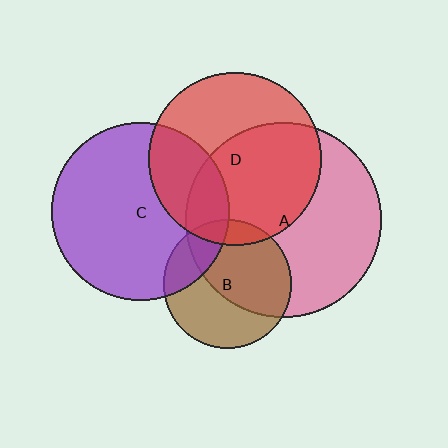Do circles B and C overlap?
Yes.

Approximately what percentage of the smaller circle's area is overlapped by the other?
Approximately 20%.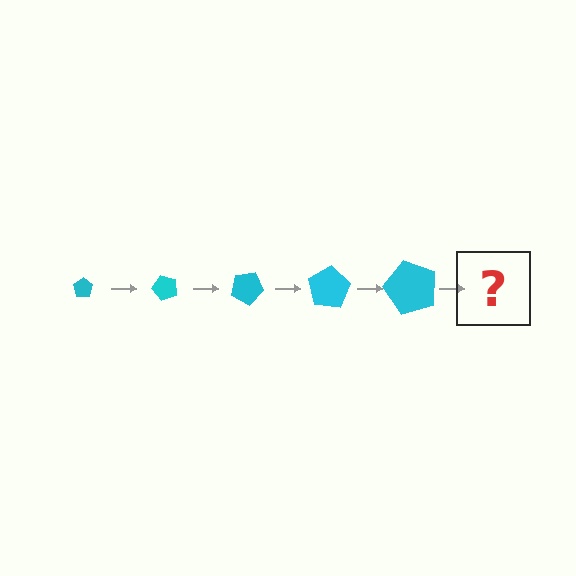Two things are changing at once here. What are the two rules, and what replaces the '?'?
The two rules are that the pentagon grows larger each step and it rotates 50 degrees each step. The '?' should be a pentagon, larger than the previous one and rotated 250 degrees from the start.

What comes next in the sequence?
The next element should be a pentagon, larger than the previous one and rotated 250 degrees from the start.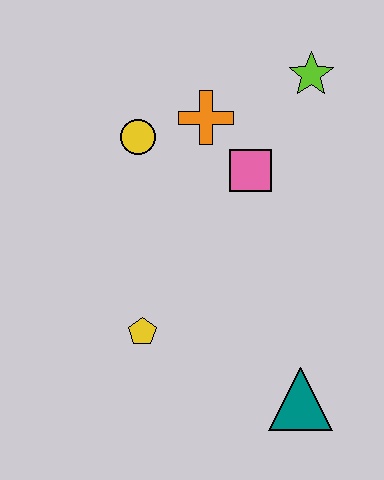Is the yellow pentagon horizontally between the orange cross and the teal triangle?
No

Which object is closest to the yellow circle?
The orange cross is closest to the yellow circle.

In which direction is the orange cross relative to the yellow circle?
The orange cross is to the right of the yellow circle.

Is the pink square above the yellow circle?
No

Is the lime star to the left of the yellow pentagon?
No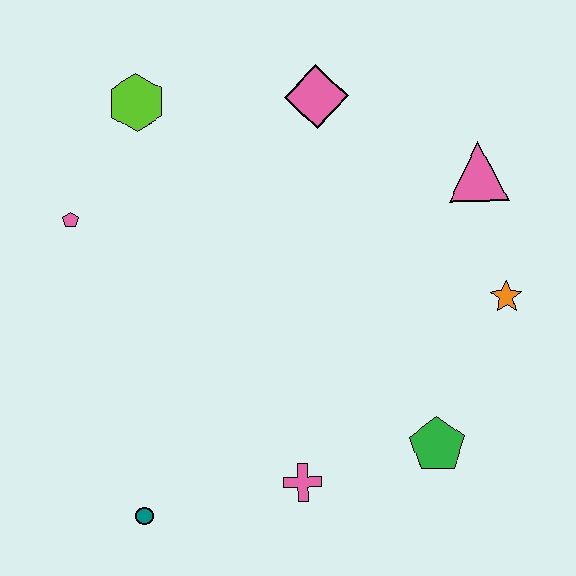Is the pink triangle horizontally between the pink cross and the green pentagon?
No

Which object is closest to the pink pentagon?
The lime hexagon is closest to the pink pentagon.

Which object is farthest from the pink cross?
The lime hexagon is farthest from the pink cross.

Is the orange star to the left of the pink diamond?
No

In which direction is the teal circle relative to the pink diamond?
The teal circle is below the pink diamond.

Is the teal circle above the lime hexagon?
No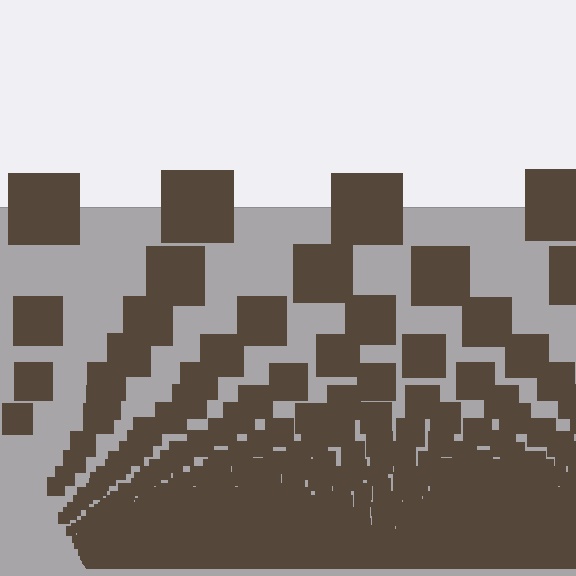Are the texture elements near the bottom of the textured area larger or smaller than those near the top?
Smaller. The gradient is inverted — elements near the bottom are smaller and denser.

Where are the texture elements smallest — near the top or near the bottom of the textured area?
Near the bottom.